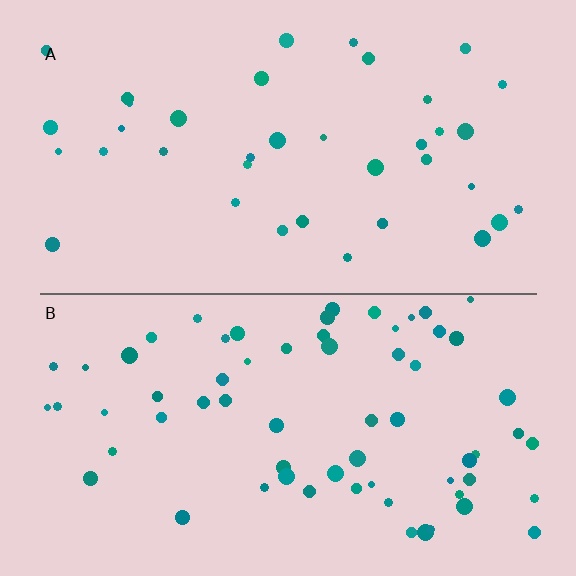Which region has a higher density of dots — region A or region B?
B (the bottom).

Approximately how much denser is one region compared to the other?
Approximately 1.8× — region B over region A.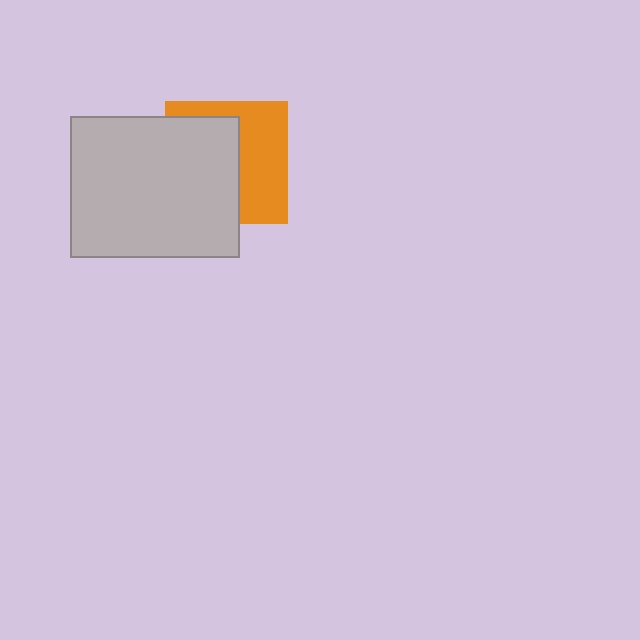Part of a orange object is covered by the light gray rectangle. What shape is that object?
It is a square.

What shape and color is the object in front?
The object in front is a light gray rectangle.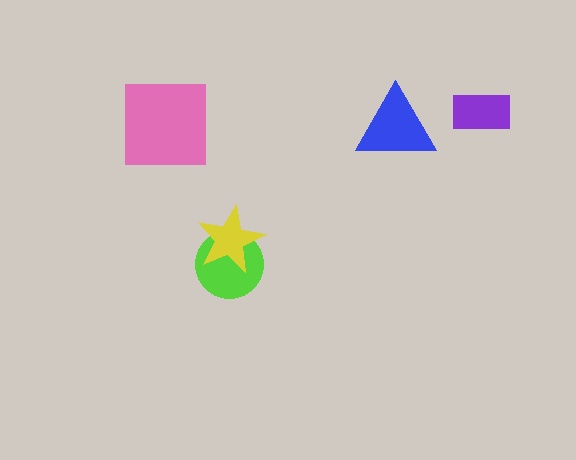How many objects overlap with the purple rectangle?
0 objects overlap with the purple rectangle.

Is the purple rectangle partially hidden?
No, no other shape covers it.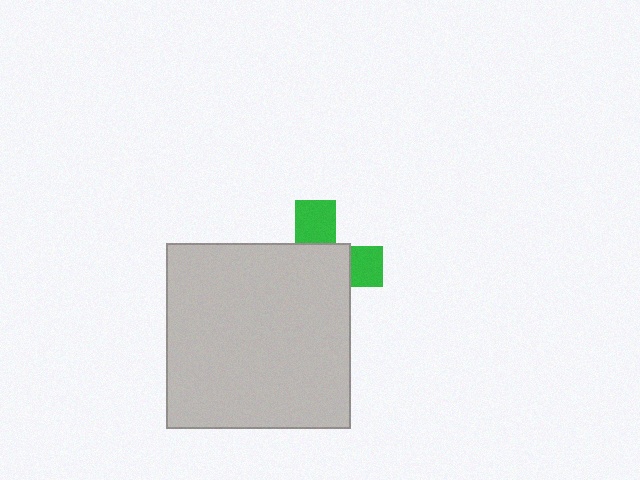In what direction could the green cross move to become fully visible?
The green cross could move toward the upper-right. That would shift it out from behind the light gray square entirely.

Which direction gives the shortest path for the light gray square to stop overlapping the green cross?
Moving toward the lower-left gives the shortest separation.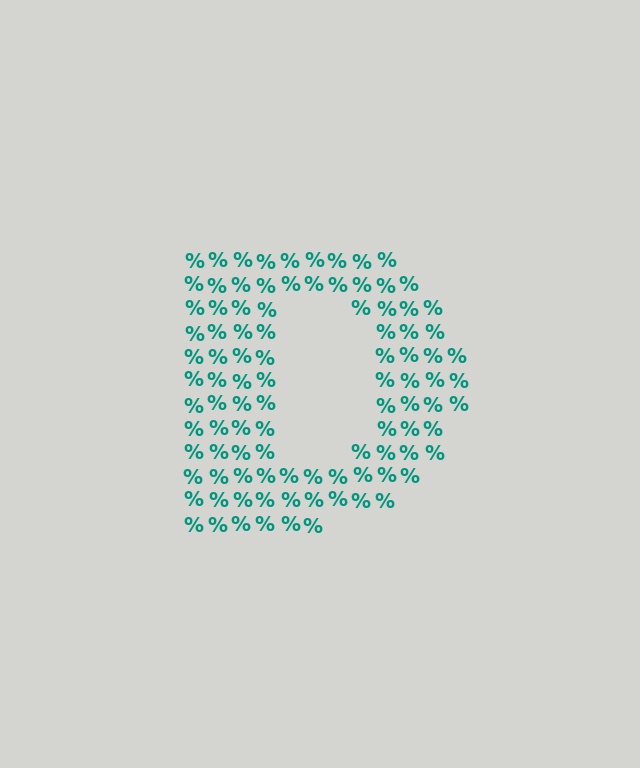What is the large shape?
The large shape is the letter D.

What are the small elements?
The small elements are percent signs.